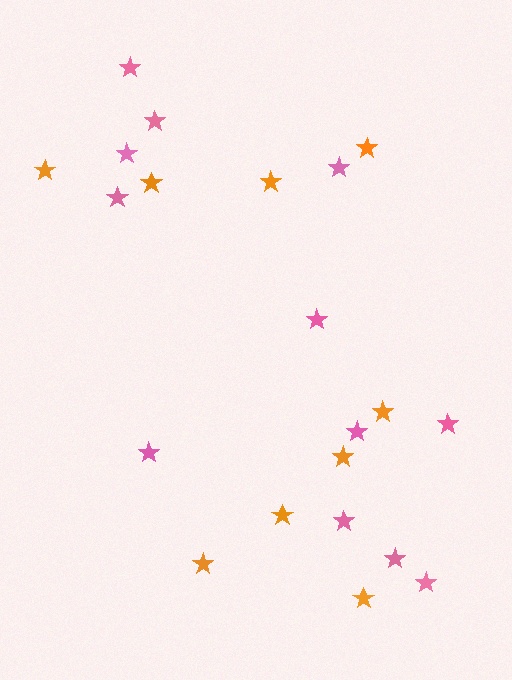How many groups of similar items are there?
There are 2 groups: one group of pink stars (12) and one group of orange stars (9).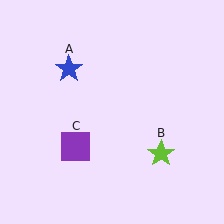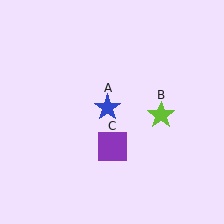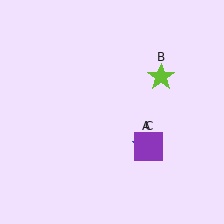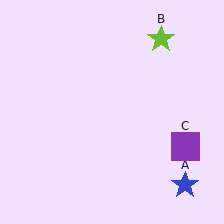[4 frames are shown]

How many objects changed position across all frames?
3 objects changed position: blue star (object A), lime star (object B), purple square (object C).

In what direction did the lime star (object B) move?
The lime star (object B) moved up.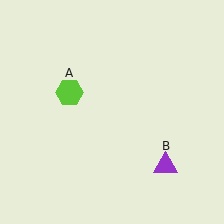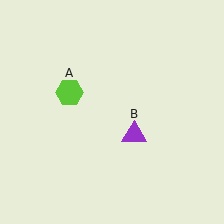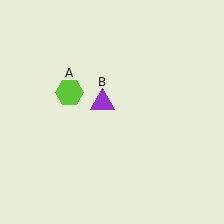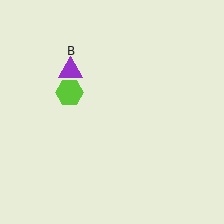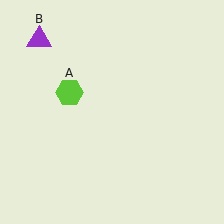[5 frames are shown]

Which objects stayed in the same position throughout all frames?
Lime hexagon (object A) remained stationary.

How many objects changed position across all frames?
1 object changed position: purple triangle (object B).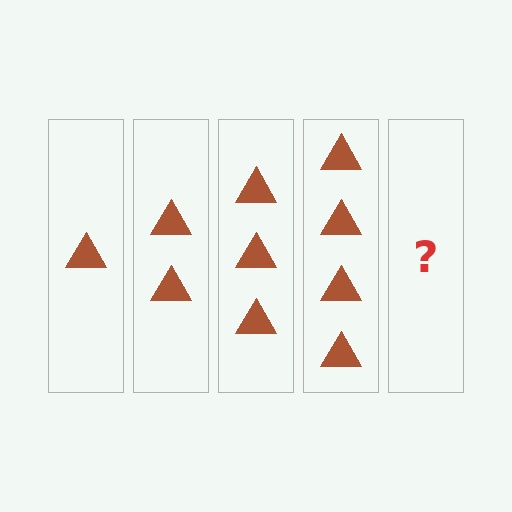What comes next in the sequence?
The next element should be 5 triangles.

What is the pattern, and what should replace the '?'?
The pattern is that each step adds one more triangle. The '?' should be 5 triangles.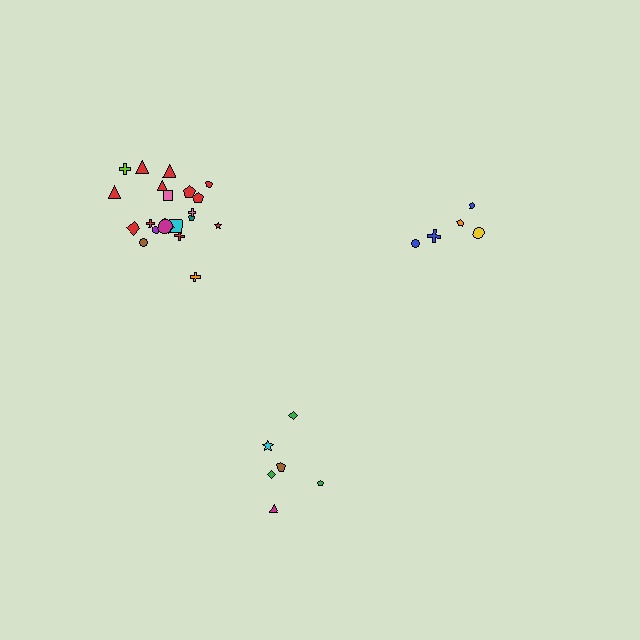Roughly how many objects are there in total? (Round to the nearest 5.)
Roughly 35 objects in total.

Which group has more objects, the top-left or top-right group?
The top-left group.